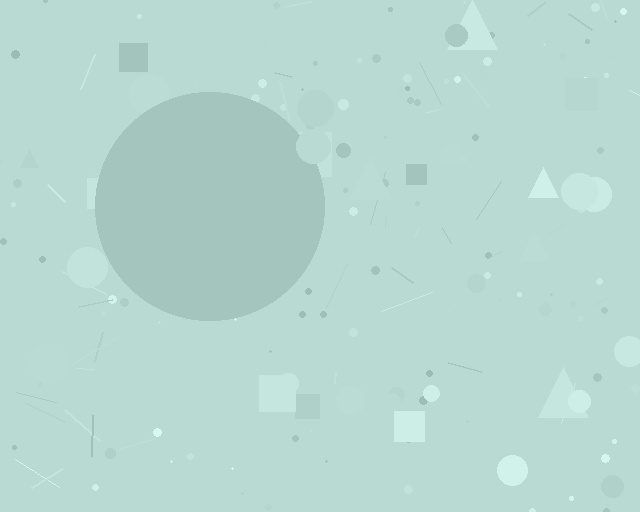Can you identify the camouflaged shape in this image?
The camouflaged shape is a circle.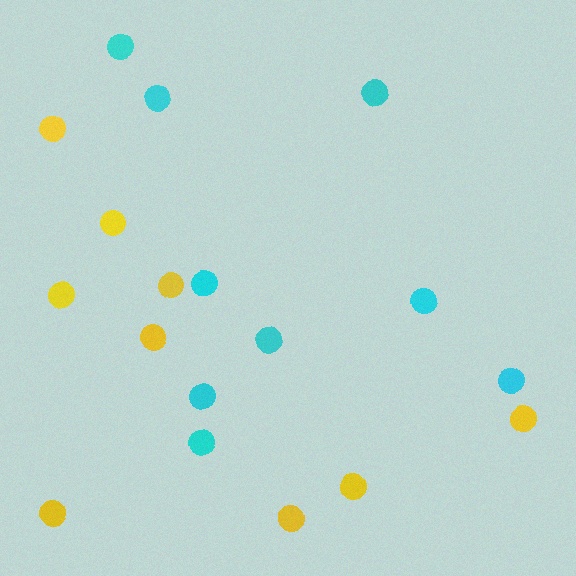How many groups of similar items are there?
There are 2 groups: one group of cyan circles (9) and one group of yellow circles (9).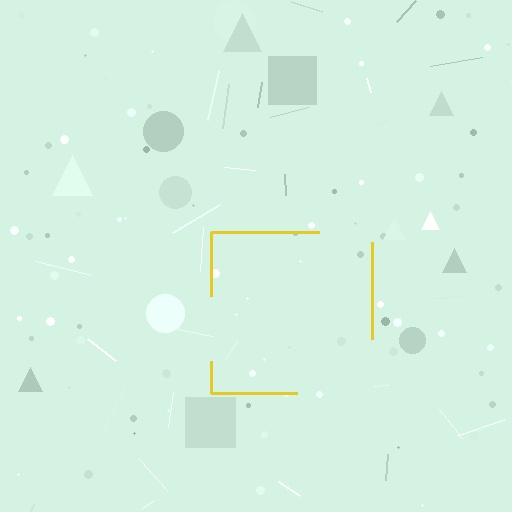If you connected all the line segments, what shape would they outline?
They would outline a square.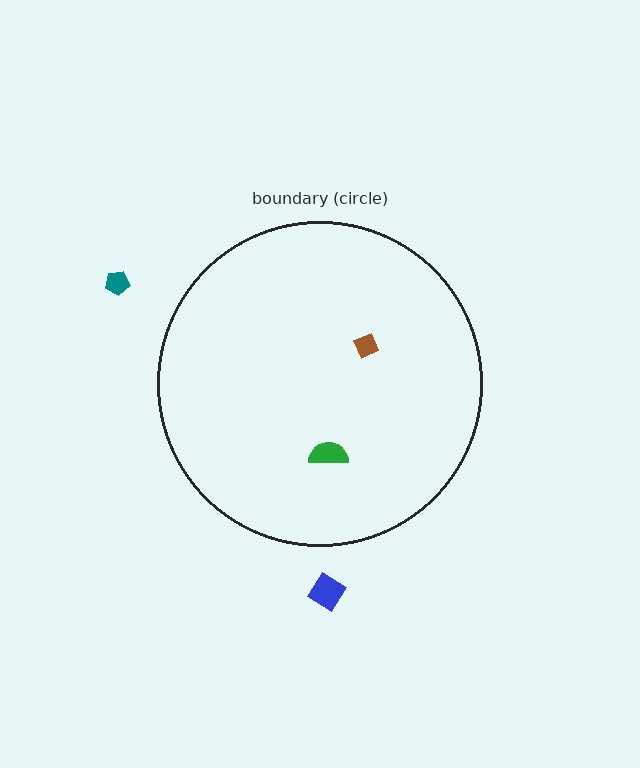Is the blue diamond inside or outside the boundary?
Outside.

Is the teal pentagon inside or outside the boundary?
Outside.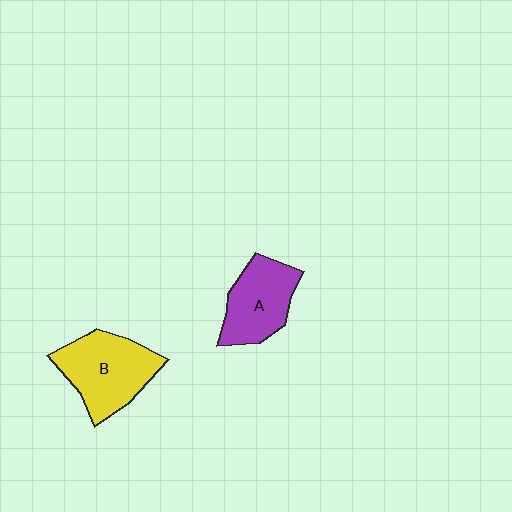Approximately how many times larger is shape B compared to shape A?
Approximately 1.2 times.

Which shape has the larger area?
Shape B (yellow).